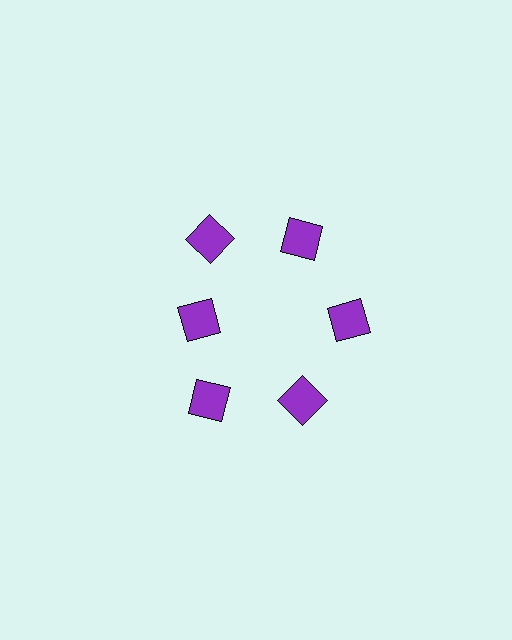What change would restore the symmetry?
The symmetry would be restored by moving it outward, back onto the ring so that all 6 diamonds sit at equal angles and equal distance from the center.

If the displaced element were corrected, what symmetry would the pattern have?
It would have 6-fold rotational symmetry — the pattern would map onto itself every 60 degrees.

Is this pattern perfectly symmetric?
No. The 6 purple diamonds are arranged in a ring, but one element near the 9 o'clock position is pulled inward toward the center, breaking the 6-fold rotational symmetry.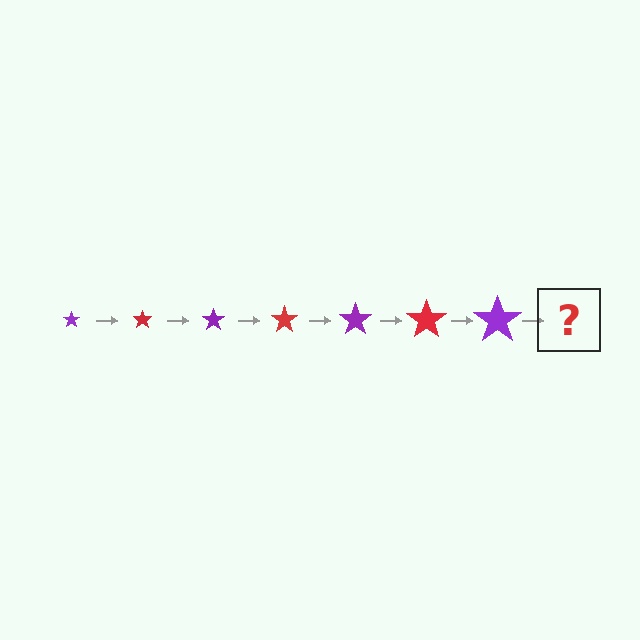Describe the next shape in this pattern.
It should be a red star, larger than the previous one.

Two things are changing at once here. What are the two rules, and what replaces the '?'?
The two rules are that the star grows larger each step and the color cycles through purple and red. The '?' should be a red star, larger than the previous one.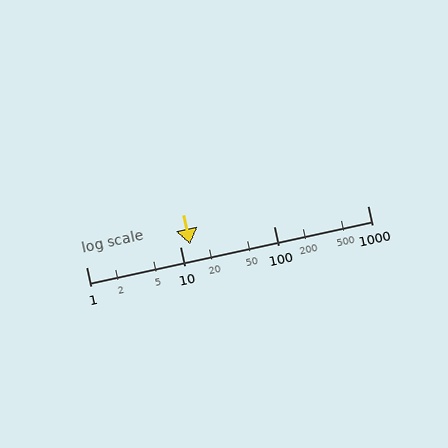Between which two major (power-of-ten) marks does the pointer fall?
The pointer is between 10 and 100.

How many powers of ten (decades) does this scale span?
The scale spans 3 decades, from 1 to 1000.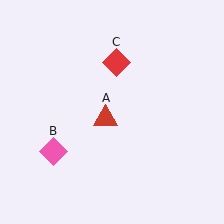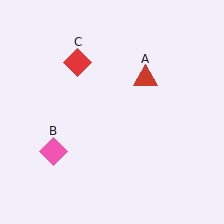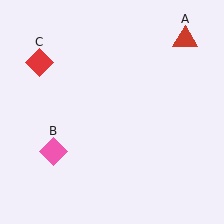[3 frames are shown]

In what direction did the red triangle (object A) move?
The red triangle (object A) moved up and to the right.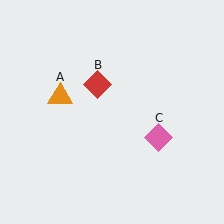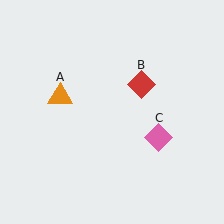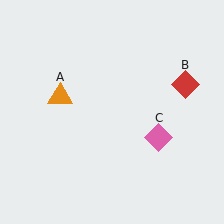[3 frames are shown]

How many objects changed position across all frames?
1 object changed position: red diamond (object B).